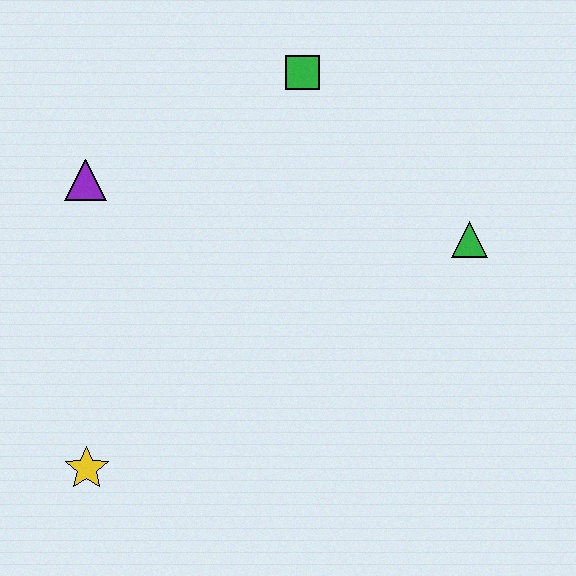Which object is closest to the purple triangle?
The green square is closest to the purple triangle.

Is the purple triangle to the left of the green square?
Yes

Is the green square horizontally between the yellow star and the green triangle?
Yes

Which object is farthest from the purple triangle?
The green triangle is farthest from the purple triangle.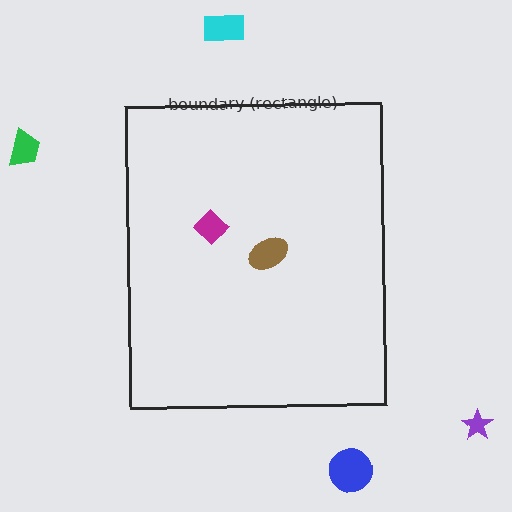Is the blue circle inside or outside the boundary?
Outside.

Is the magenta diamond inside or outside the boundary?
Inside.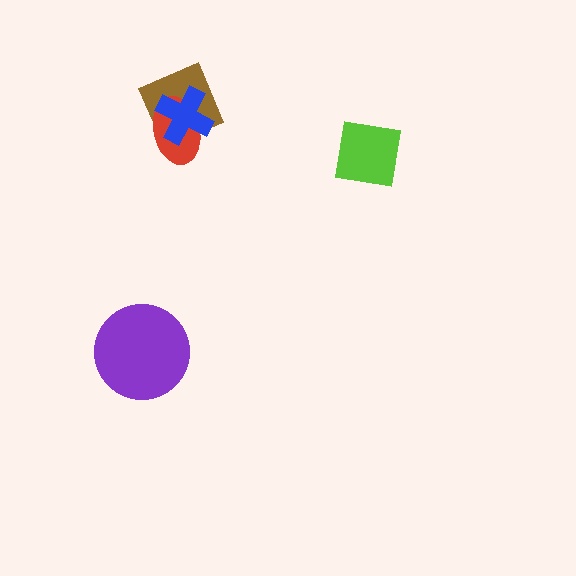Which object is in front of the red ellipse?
The blue cross is in front of the red ellipse.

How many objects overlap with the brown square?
2 objects overlap with the brown square.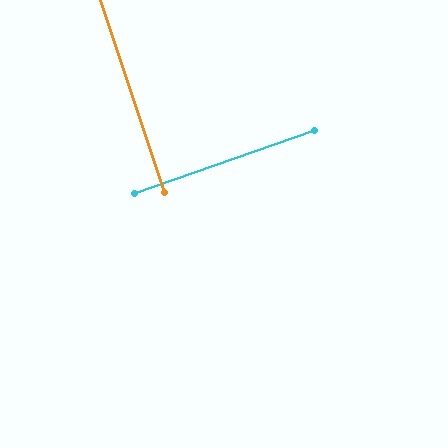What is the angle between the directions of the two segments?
Approximately 89 degrees.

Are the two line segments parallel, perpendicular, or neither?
Perpendicular — they meet at approximately 89°.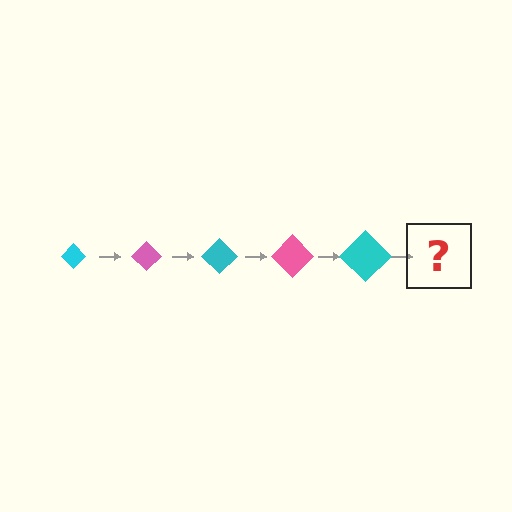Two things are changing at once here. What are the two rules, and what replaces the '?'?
The two rules are that the diamond grows larger each step and the color cycles through cyan and pink. The '?' should be a pink diamond, larger than the previous one.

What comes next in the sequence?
The next element should be a pink diamond, larger than the previous one.